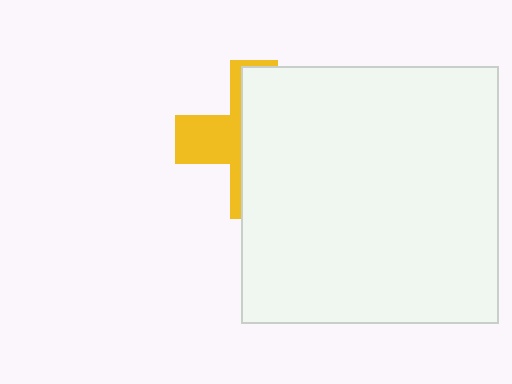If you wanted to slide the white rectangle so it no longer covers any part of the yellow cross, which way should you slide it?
Slide it right — that is the most direct way to separate the two shapes.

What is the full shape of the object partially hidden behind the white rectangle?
The partially hidden object is a yellow cross.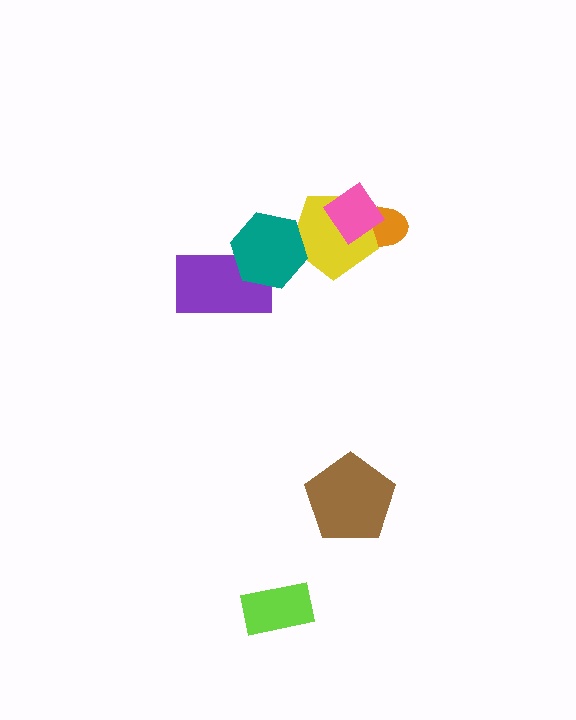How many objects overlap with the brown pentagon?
0 objects overlap with the brown pentagon.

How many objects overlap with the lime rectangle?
0 objects overlap with the lime rectangle.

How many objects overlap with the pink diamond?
2 objects overlap with the pink diamond.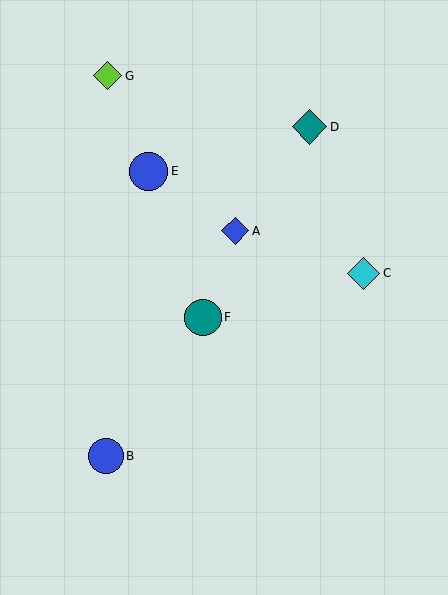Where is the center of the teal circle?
The center of the teal circle is at (203, 317).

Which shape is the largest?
The blue circle (labeled E) is the largest.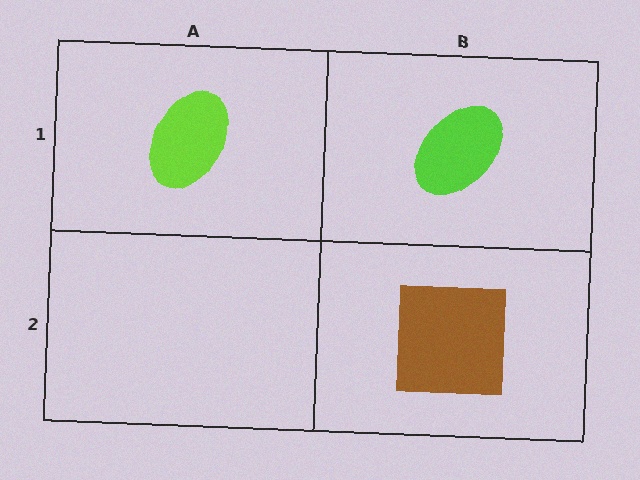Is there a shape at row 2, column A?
No, that cell is empty.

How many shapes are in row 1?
2 shapes.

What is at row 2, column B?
A brown square.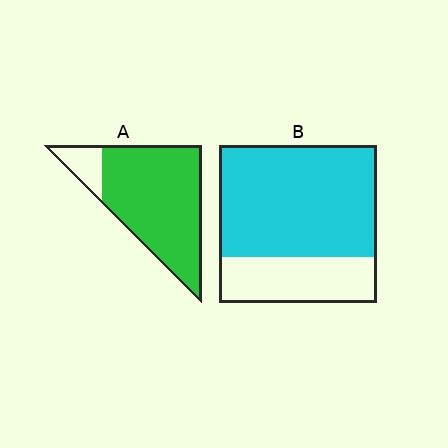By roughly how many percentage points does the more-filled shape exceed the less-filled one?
By roughly 15 percentage points (A over B).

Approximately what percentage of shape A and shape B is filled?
A is approximately 85% and B is approximately 70%.